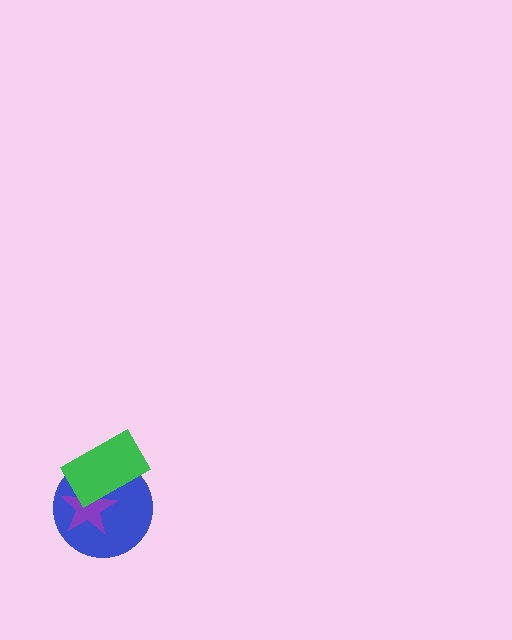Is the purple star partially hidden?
Yes, it is partially covered by another shape.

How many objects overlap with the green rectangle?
2 objects overlap with the green rectangle.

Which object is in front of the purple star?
The green rectangle is in front of the purple star.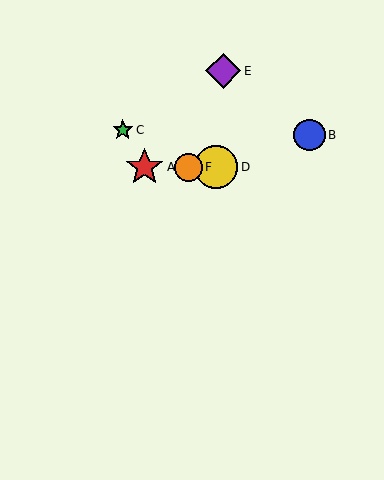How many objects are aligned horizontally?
3 objects (A, D, F) are aligned horizontally.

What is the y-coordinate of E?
Object E is at y≈71.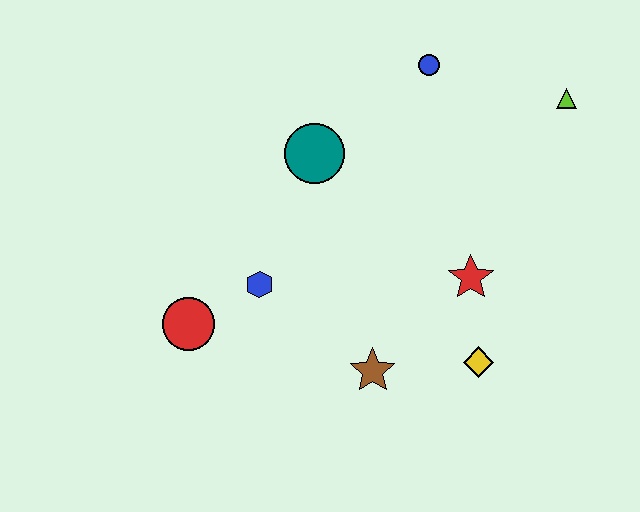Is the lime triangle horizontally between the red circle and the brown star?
No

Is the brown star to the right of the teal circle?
Yes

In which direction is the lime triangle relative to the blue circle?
The lime triangle is to the right of the blue circle.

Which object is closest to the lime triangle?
The blue circle is closest to the lime triangle.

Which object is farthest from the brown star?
The lime triangle is farthest from the brown star.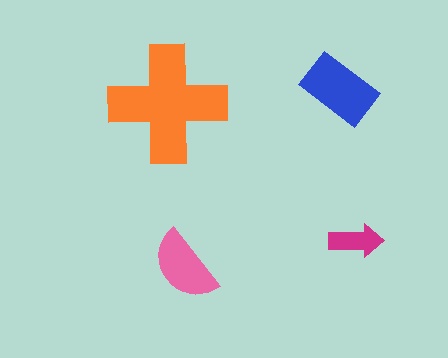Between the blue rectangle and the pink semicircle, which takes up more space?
The blue rectangle.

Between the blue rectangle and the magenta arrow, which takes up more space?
The blue rectangle.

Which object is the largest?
The orange cross.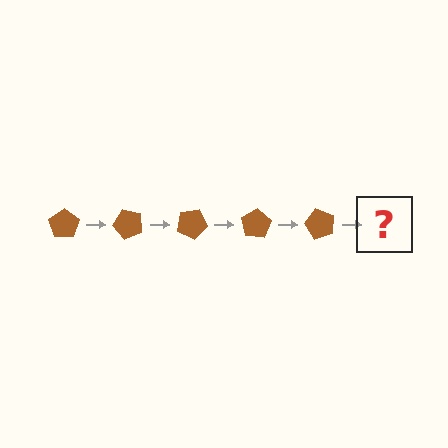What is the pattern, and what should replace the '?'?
The pattern is that the pentagon rotates 50 degrees each step. The '?' should be a brown pentagon rotated 250 degrees.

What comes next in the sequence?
The next element should be a brown pentagon rotated 250 degrees.